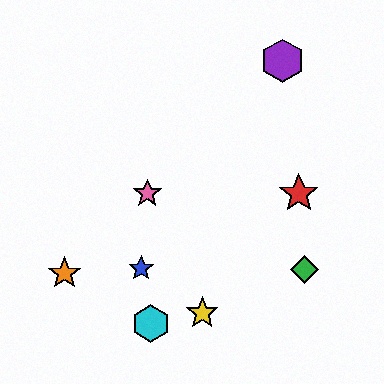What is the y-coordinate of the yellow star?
The yellow star is at y≈313.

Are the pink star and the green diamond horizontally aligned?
No, the pink star is at y≈193 and the green diamond is at y≈270.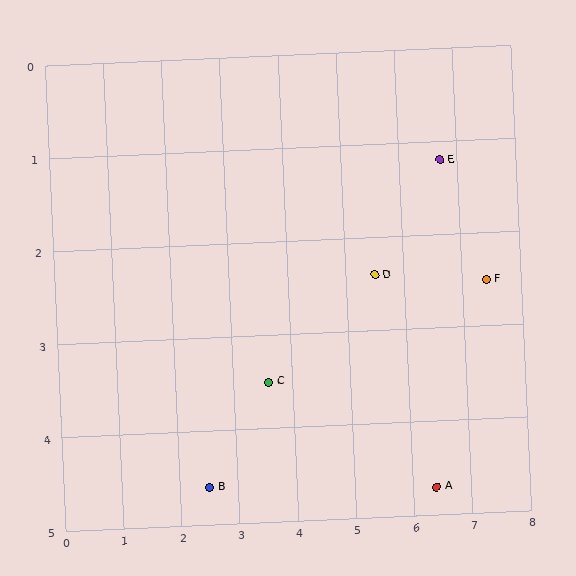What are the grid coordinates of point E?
Point E is at approximately (6.7, 1.2).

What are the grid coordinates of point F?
Point F is at approximately (7.4, 2.5).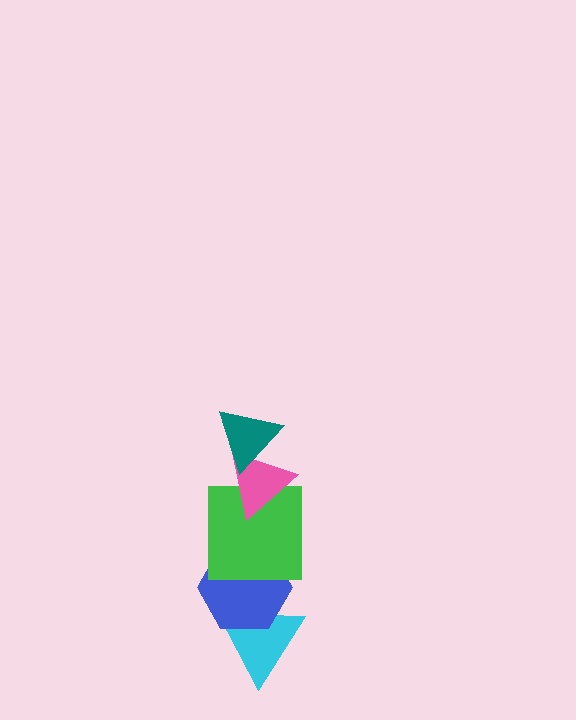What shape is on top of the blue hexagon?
The green square is on top of the blue hexagon.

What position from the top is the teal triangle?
The teal triangle is 1st from the top.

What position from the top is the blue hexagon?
The blue hexagon is 4th from the top.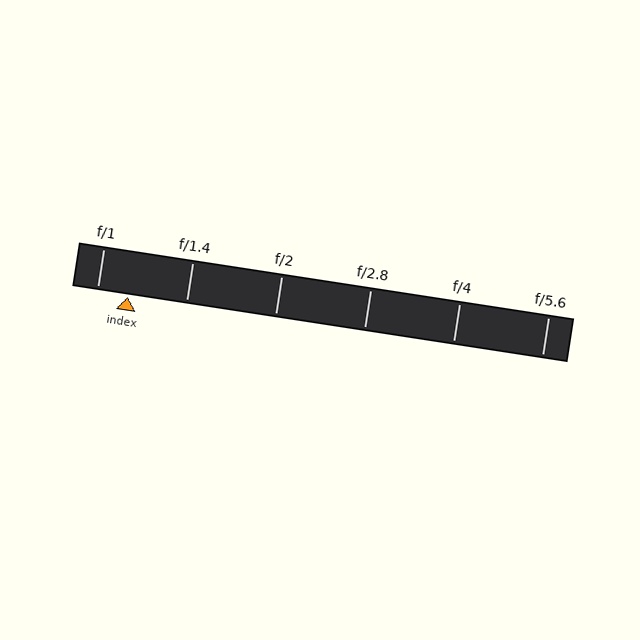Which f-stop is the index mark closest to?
The index mark is closest to f/1.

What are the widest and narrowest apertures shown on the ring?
The widest aperture shown is f/1 and the narrowest is f/5.6.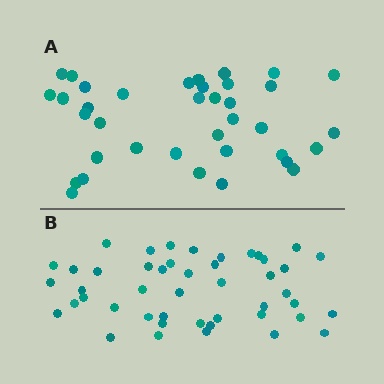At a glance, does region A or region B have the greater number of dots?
Region B (the bottom region) has more dots.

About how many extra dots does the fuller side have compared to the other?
Region B has roughly 8 or so more dots than region A.